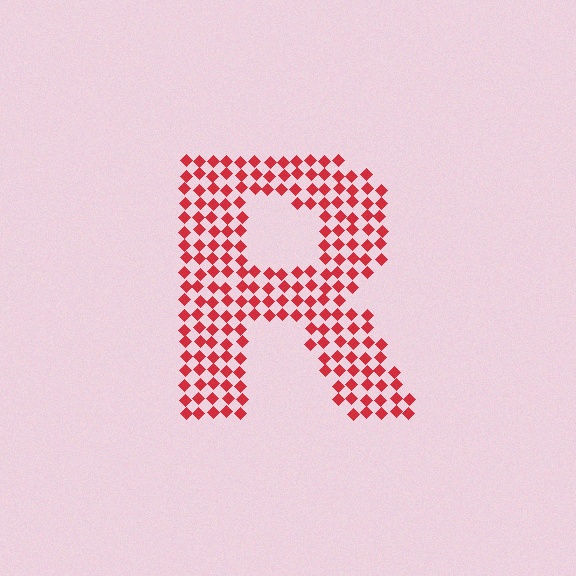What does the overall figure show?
The overall figure shows the letter R.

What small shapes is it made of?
It is made of small diamonds.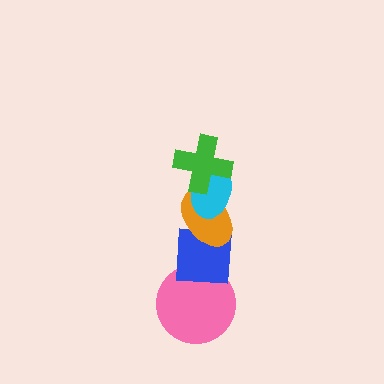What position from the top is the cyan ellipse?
The cyan ellipse is 2nd from the top.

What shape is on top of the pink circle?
The blue square is on top of the pink circle.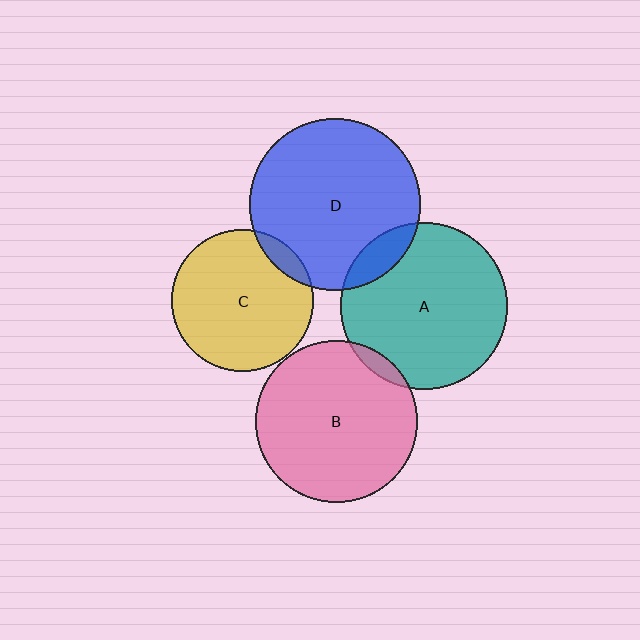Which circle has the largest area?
Circle D (blue).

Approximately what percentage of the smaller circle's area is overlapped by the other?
Approximately 10%.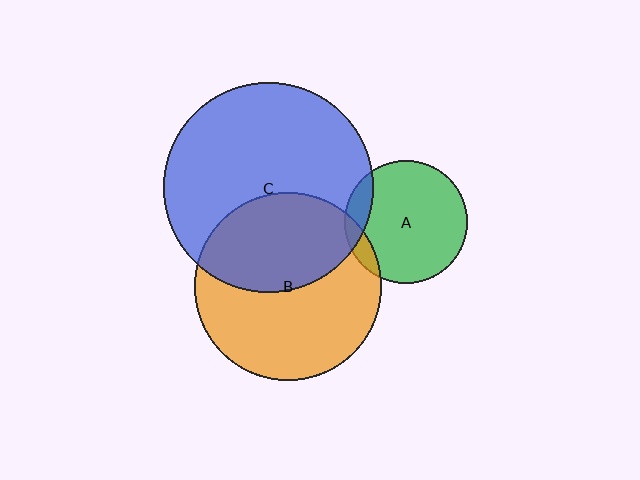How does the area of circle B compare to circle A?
Approximately 2.3 times.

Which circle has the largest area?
Circle C (blue).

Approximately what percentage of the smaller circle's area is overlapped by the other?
Approximately 45%.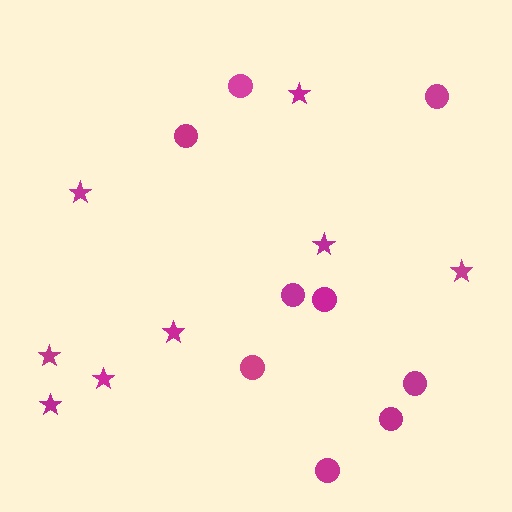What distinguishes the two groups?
There are 2 groups: one group of circles (9) and one group of stars (8).